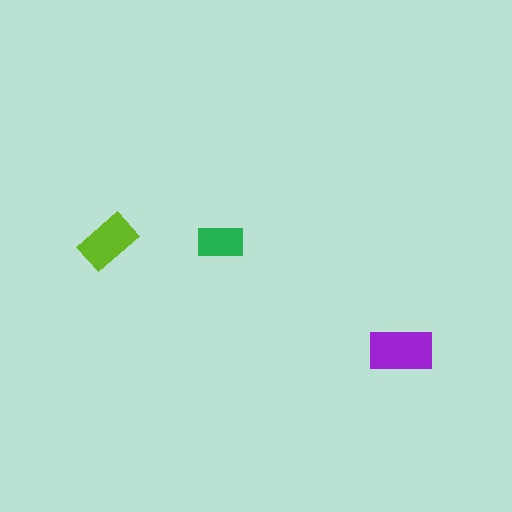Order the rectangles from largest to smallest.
the purple one, the lime one, the green one.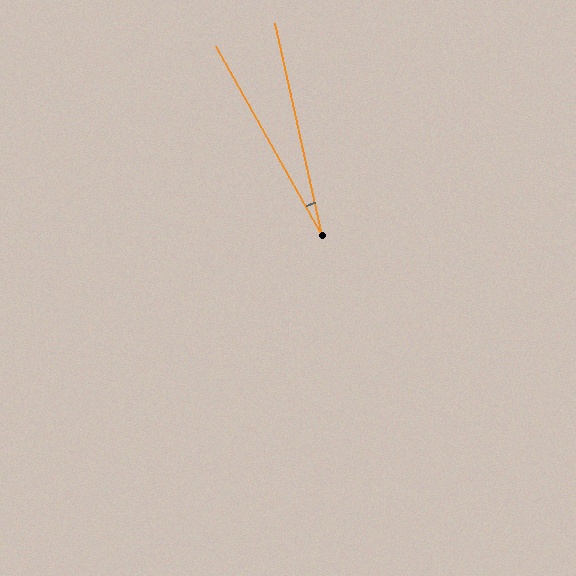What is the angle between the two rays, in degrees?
Approximately 17 degrees.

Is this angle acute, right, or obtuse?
It is acute.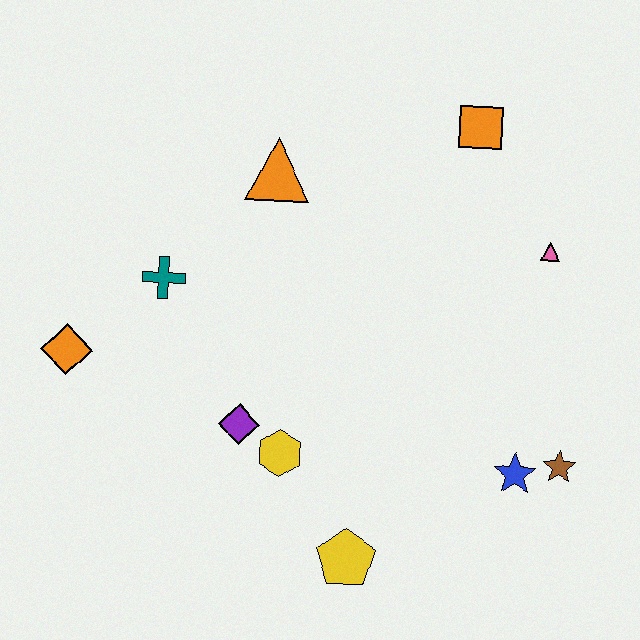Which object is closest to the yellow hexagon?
The purple diamond is closest to the yellow hexagon.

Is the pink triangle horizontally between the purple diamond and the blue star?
No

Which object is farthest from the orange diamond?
The brown star is farthest from the orange diamond.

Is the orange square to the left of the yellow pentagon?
No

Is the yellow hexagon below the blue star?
No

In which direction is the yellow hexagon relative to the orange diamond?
The yellow hexagon is to the right of the orange diamond.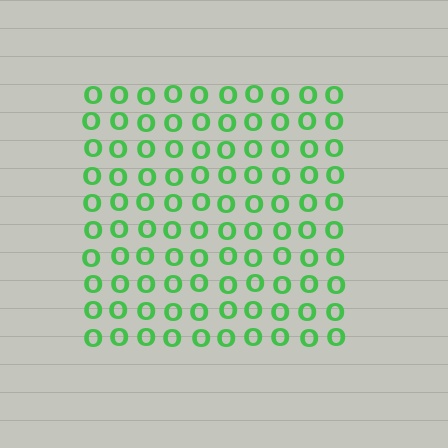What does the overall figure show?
The overall figure shows a square.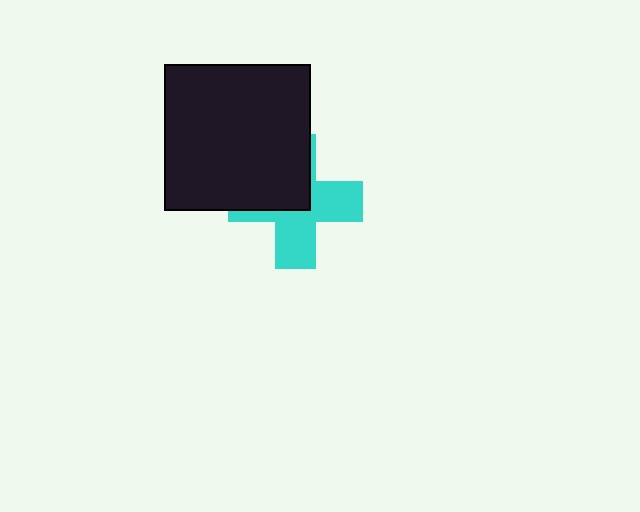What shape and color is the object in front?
The object in front is a black square.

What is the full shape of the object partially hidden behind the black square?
The partially hidden object is a cyan cross.